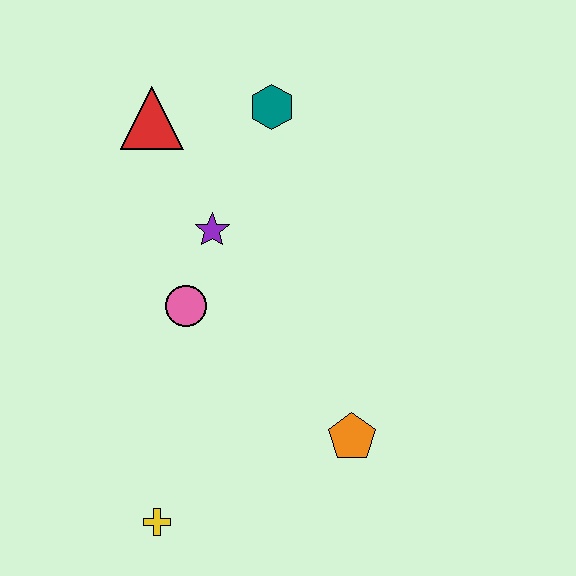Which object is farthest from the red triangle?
The yellow cross is farthest from the red triangle.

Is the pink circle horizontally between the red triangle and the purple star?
Yes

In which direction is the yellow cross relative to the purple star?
The yellow cross is below the purple star.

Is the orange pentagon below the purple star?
Yes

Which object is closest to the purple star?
The pink circle is closest to the purple star.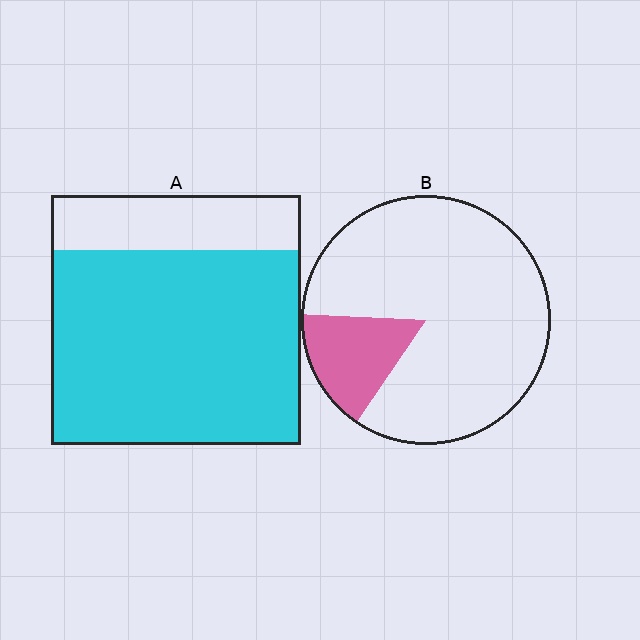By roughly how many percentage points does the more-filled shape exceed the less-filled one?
By roughly 60 percentage points (A over B).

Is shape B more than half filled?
No.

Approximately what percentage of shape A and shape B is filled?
A is approximately 80% and B is approximately 15%.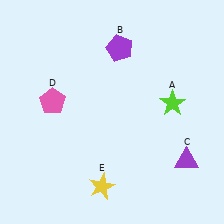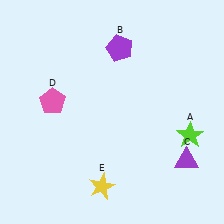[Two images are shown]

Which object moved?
The lime star (A) moved down.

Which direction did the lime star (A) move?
The lime star (A) moved down.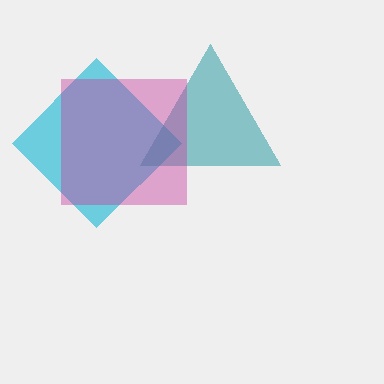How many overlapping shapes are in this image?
There are 3 overlapping shapes in the image.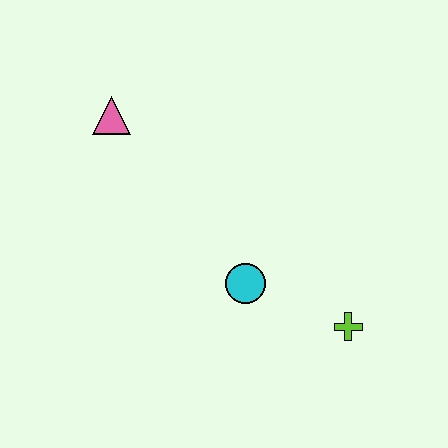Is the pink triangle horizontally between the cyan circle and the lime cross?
No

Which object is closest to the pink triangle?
The cyan circle is closest to the pink triangle.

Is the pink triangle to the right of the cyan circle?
No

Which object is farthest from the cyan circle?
The pink triangle is farthest from the cyan circle.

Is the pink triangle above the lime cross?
Yes